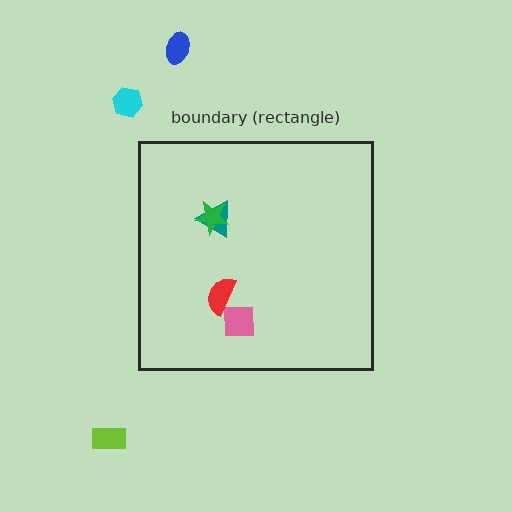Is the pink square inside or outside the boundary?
Inside.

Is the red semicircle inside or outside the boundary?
Inside.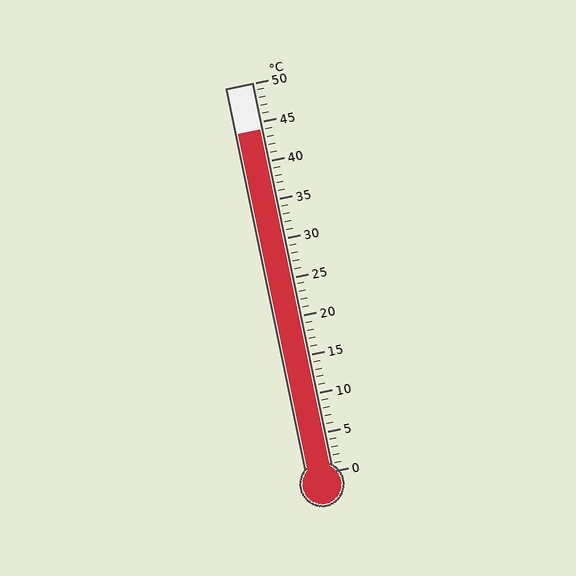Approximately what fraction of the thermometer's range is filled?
The thermometer is filled to approximately 90% of its range.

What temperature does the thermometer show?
The thermometer shows approximately 44°C.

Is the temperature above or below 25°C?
The temperature is above 25°C.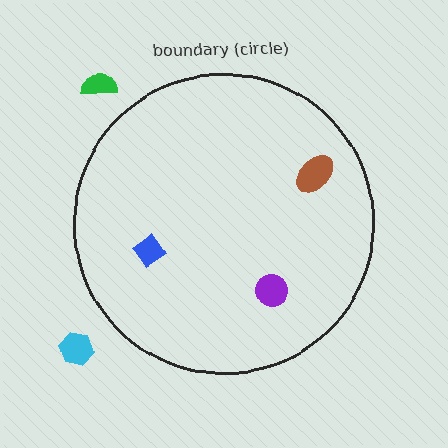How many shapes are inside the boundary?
3 inside, 2 outside.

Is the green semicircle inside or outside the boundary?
Outside.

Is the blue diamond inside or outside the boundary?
Inside.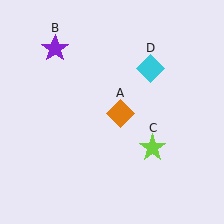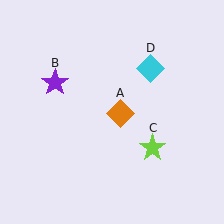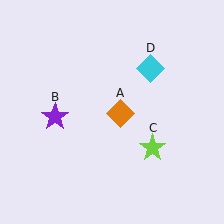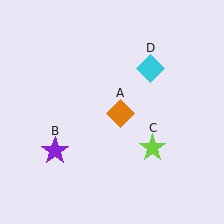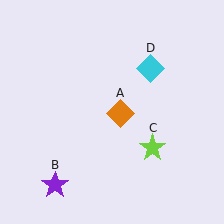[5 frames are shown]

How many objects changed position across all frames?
1 object changed position: purple star (object B).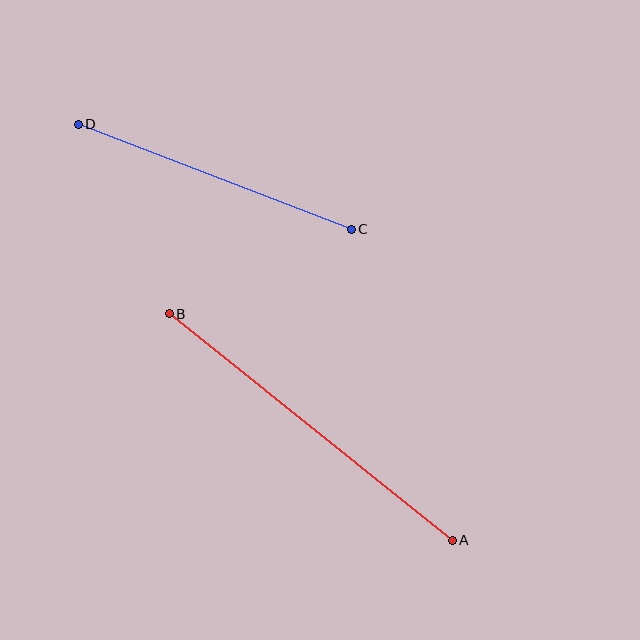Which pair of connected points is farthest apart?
Points A and B are farthest apart.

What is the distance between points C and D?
The distance is approximately 293 pixels.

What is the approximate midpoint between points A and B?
The midpoint is at approximately (311, 427) pixels.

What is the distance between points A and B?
The distance is approximately 362 pixels.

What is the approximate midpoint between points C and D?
The midpoint is at approximately (215, 177) pixels.